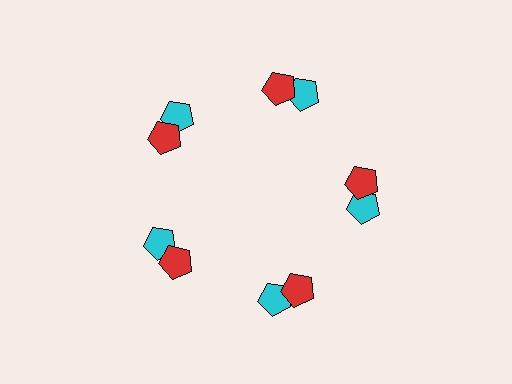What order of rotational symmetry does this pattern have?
This pattern has 5-fold rotational symmetry.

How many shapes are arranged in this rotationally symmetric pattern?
There are 10 shapes, arranged in 5 groups of 2.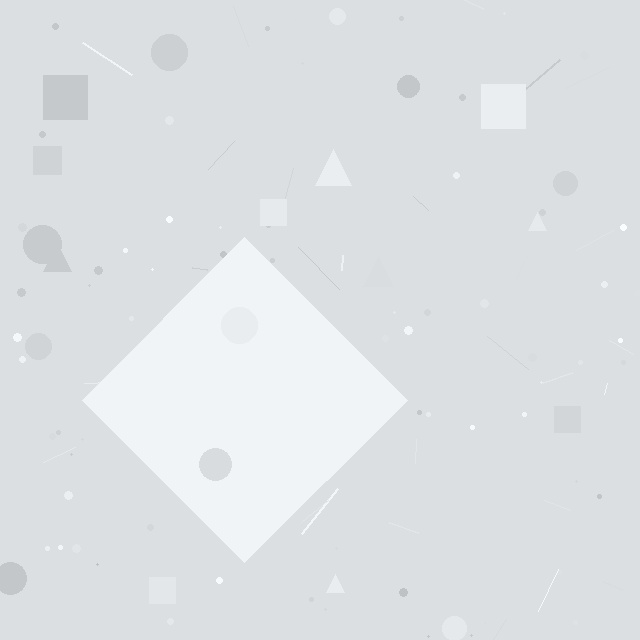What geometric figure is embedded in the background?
A diamond is embedded in the background.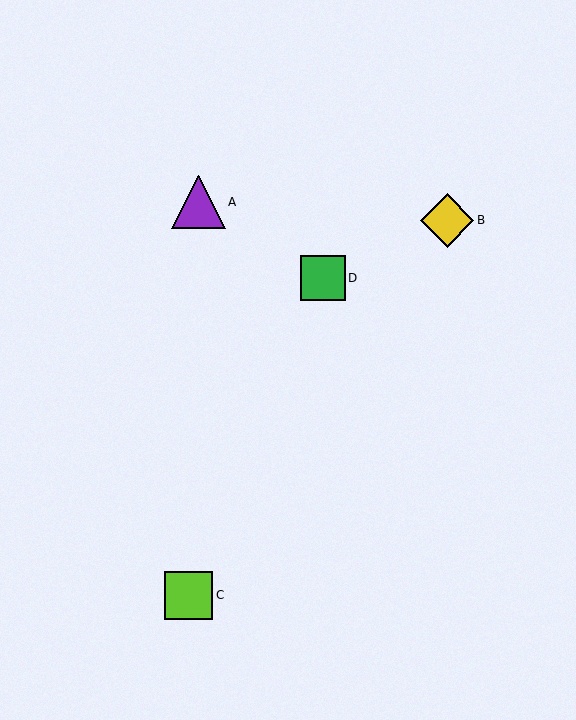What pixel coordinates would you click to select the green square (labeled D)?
Click at (323, 278) to select the green square D.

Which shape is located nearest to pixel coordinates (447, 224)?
The yellow diamond (labeled B) at (447, 220) is nearest to that location.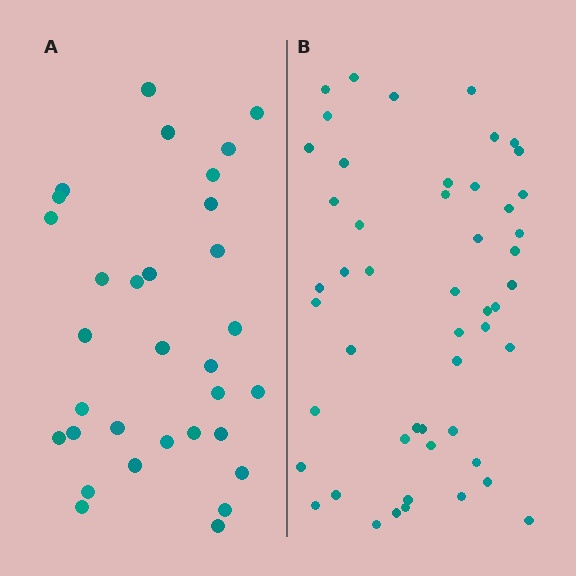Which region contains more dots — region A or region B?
Region B (the right region) has more dots.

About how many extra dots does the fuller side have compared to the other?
Region B has approximately 20 more dots than region A.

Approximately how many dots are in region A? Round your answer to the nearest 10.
About 30 dots. (The exact count is 32, which rounds to 30.)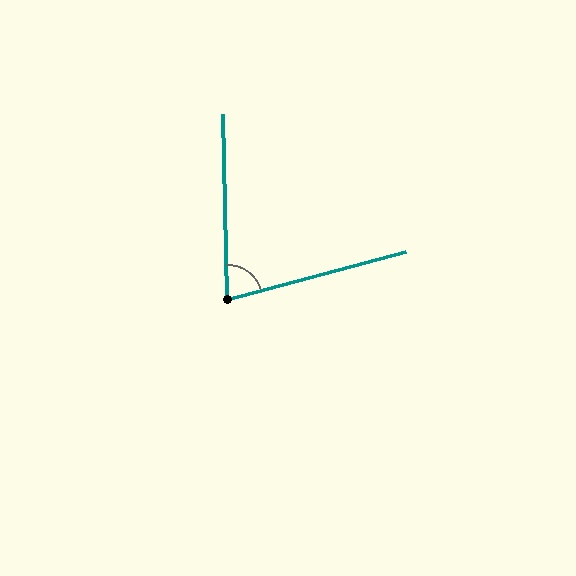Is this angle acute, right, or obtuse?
It is acute.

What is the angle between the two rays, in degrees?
Approximately 76 degrees.